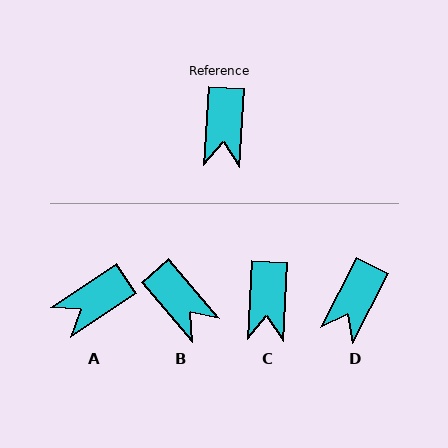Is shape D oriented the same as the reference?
No, it is off by about 24 degrees.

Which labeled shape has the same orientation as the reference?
C.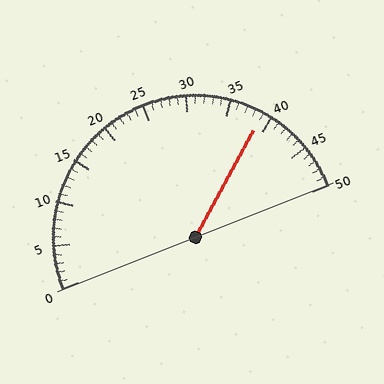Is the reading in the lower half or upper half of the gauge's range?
The reading is in the upper half of the range (0 to 50).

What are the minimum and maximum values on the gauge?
The gauge ranges from 0 to 50.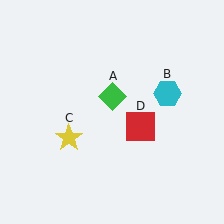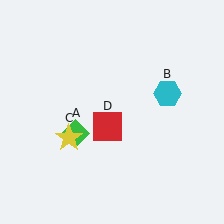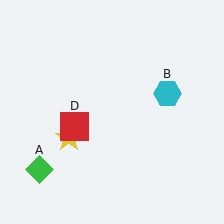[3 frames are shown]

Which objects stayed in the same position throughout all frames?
Cyan hexagon (object B) and yellow star (object C) remained stationary.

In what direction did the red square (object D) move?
The red square (object D) moved left.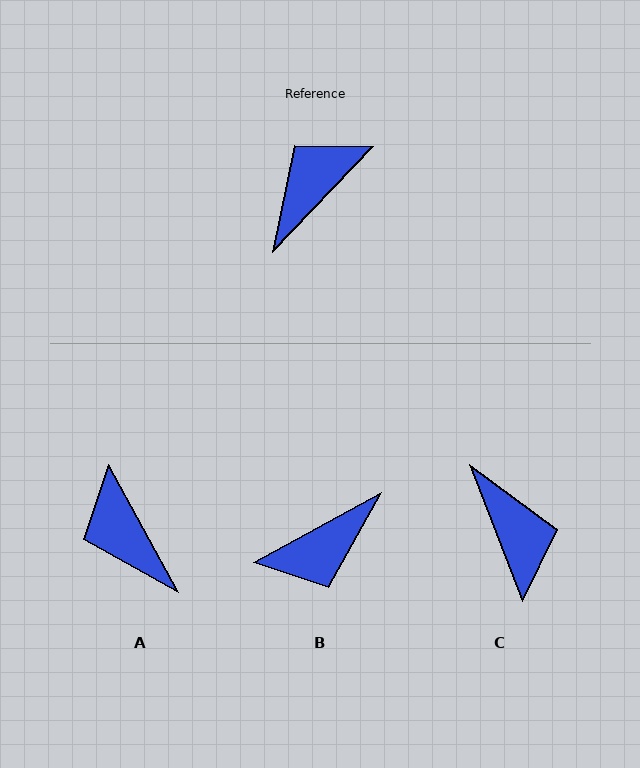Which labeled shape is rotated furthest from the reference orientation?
B, about 162 degrees away.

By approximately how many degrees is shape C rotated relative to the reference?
Approximately 115 degrees clockwise.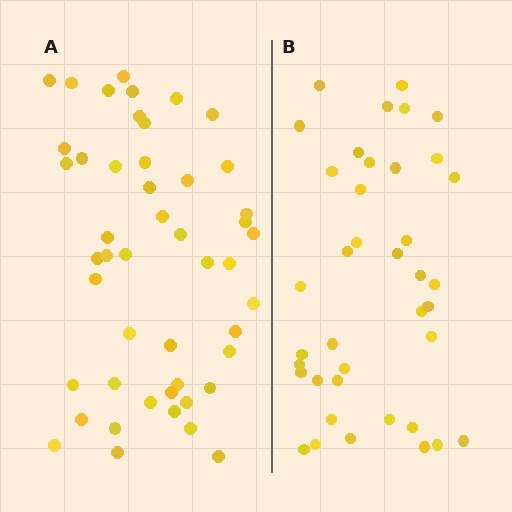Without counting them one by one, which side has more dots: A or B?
Region A (the left region) has more dots.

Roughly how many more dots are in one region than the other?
Region A has roughly 8 or so more dots than region B.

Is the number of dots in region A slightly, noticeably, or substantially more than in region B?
Region A has only slightly more — the two regions are fairly close. The ratio is roughly 1.2 to 1.